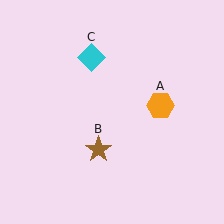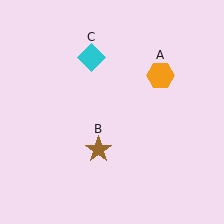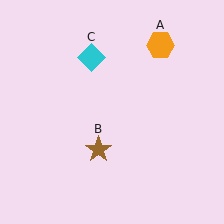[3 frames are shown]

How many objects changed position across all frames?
1 object changed position: orange hexagon (object A).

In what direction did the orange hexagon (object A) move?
The orange hexagon (object A) moved up.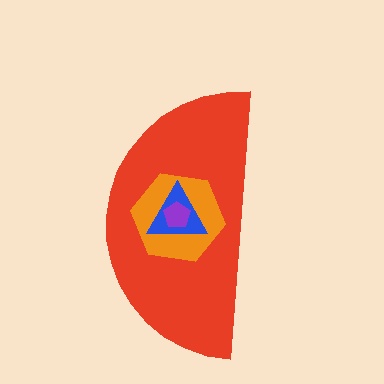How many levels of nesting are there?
4.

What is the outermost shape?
The red semicircle.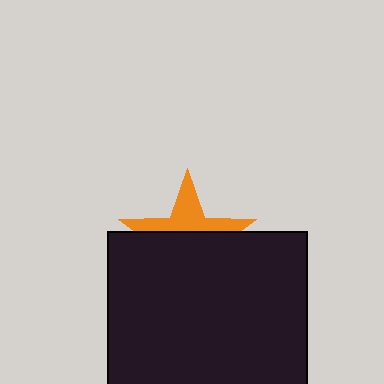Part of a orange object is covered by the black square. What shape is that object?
It is a star.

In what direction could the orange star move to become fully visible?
The orange star could move up. That would shift it out from behind the black square entirely.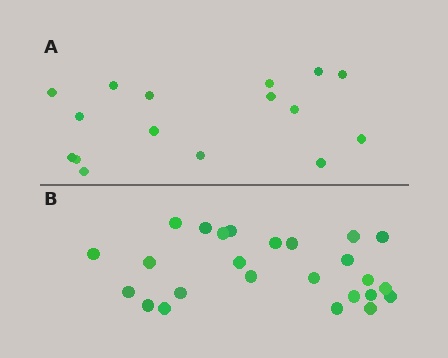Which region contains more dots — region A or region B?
Region B (the bottom region) has more dots.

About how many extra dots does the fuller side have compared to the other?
Region B has roughly 8 or so more dots than region A.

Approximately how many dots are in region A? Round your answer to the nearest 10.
About 20 dots. (The exact count is 16, which rounds to 20.)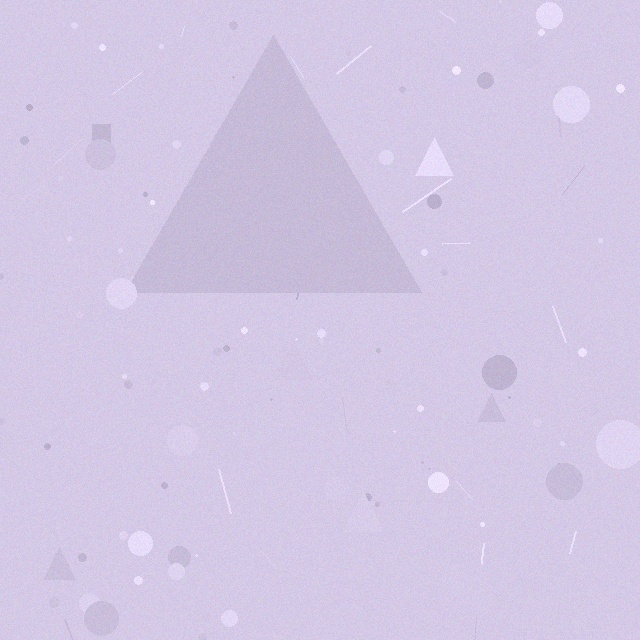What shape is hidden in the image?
A triangle is hidden in the image.